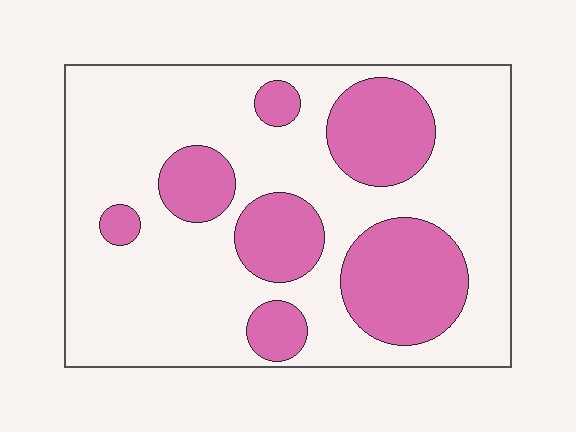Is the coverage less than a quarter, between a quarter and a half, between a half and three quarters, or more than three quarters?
Between a quarter and a half.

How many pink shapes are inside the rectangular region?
7.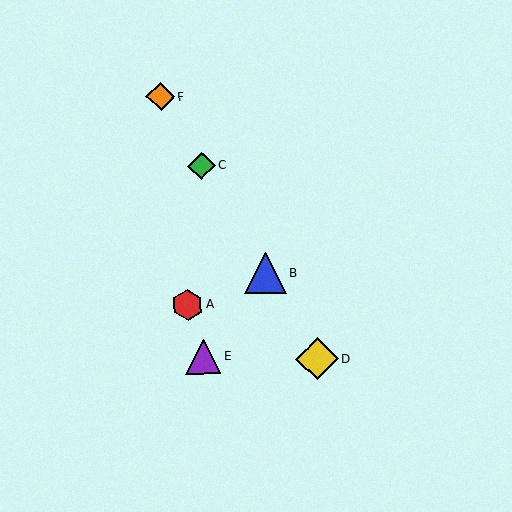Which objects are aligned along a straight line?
Objects B, C, D, F are aligned along a straight line.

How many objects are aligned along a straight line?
4 objects (B, C, D, F) are aligned along a straight line.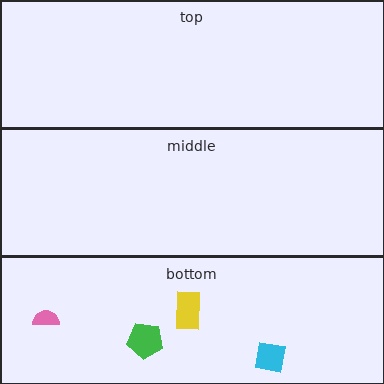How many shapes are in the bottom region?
4.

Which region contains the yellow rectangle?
The bottom region.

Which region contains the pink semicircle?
The bottom region.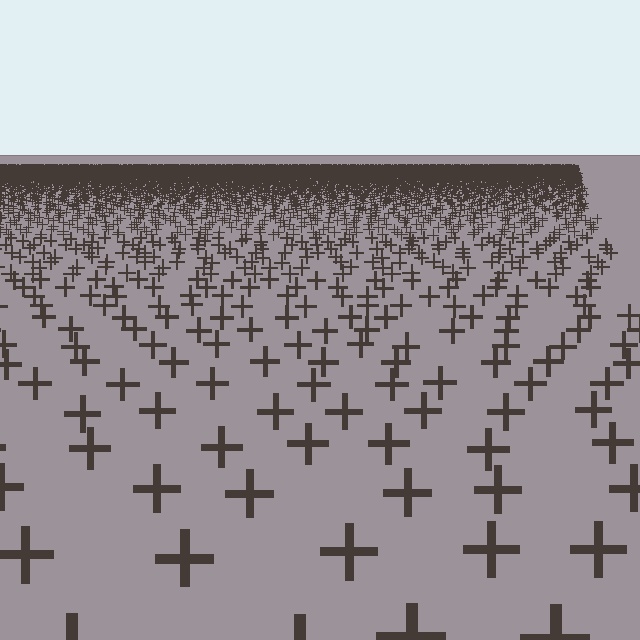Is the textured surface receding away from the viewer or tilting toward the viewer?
The surface is receding away from the viewer. Texture elements get smaller and denser toward the top.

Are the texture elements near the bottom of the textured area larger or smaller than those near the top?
Larger. Near the bottom, elements are closer to the viewer and appear at a bigger on-screen size.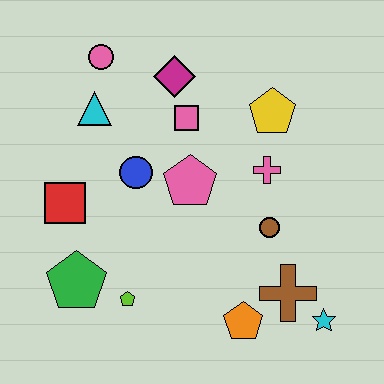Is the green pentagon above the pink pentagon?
No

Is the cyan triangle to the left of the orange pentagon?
Yes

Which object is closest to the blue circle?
The pink pentagon is closest to the blue circle.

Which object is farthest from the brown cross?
The pink circle is farthest from the brown cross.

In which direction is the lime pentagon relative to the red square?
The lime pentagon is below the red square.